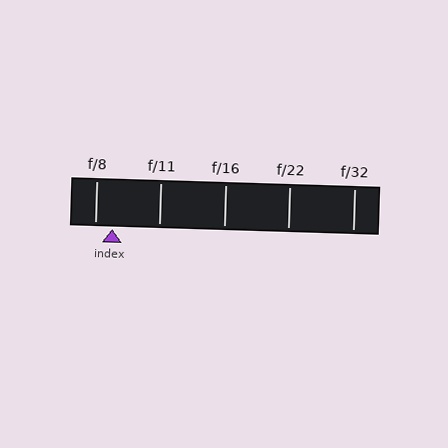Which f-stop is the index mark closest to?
The index mark is closest to f/8.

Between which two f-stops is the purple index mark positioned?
The index mark is between f/8 and f/11.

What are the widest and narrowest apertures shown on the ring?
The widest aperture shown is f/8 and the narrowest is f/32.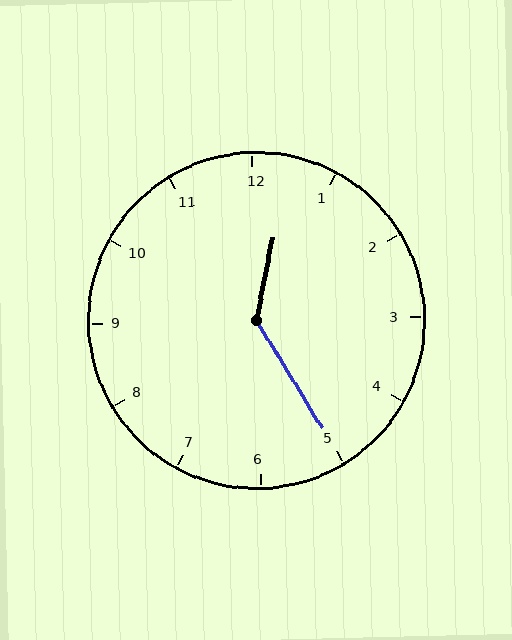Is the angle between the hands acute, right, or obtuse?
It is obtuse.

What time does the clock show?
12:25.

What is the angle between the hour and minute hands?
Approximately 138 degrees.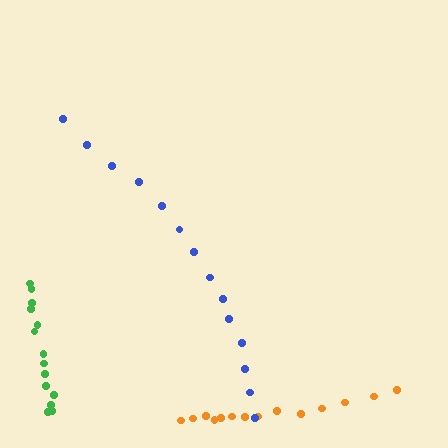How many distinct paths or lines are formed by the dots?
There are 3 distinct paths.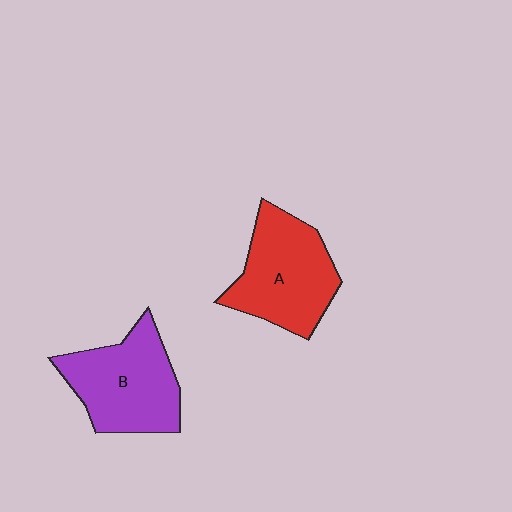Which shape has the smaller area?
Shape B (purple).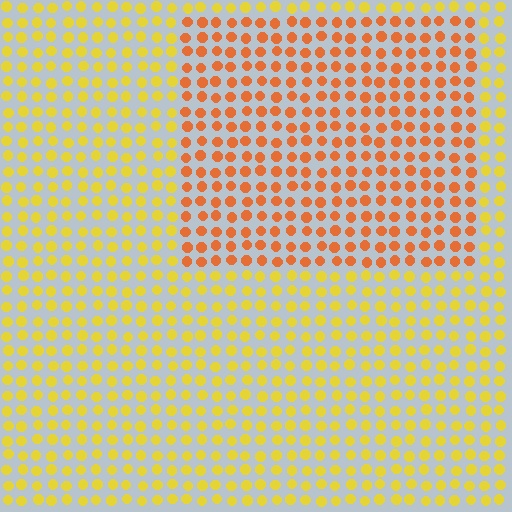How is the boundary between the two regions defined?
The boundary is defined purely by a slight shift in hue (about 35 degrees). Spacing, size, and orientation are identical on both sides.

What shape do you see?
I see a rectangle.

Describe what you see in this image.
The image is filled with small yellow elements in a uniform arrangement. A rectangle-shaped region is visible where the elements are tinted to a slightly different hue, forming a subtle color boundary.